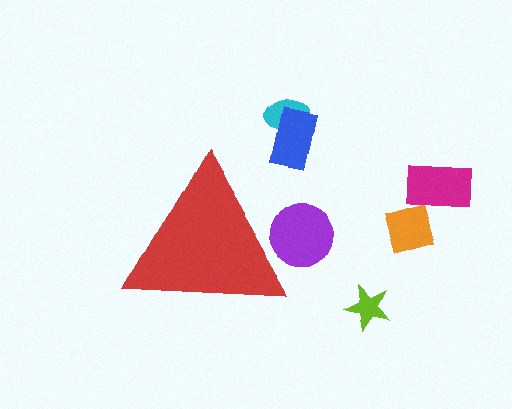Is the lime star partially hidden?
No, the lime star is fully visible.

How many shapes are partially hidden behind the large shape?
1 shape is partially hidden.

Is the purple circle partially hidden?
Yes, the purple circle is partially hidden behind the red triangle.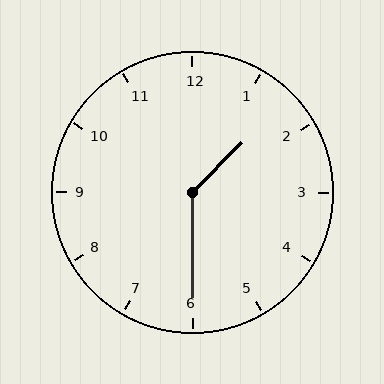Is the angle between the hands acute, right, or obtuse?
It is obtuse.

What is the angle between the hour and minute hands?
Approximately 135 degrees.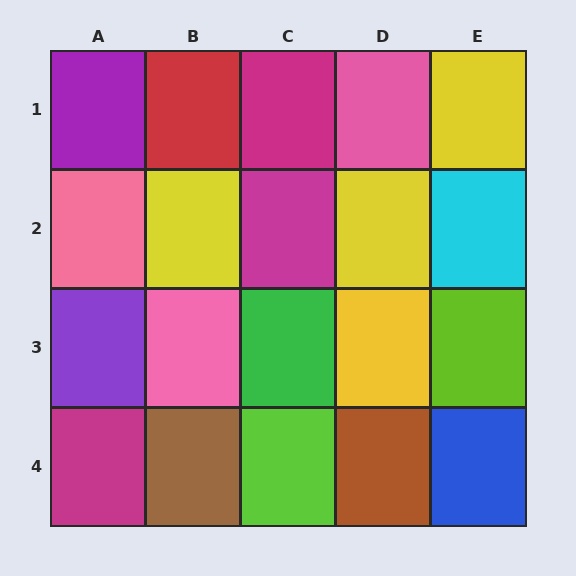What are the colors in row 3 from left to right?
Purple, pink, green, yellow, lime.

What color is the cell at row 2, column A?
Pink.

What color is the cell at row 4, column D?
Brown.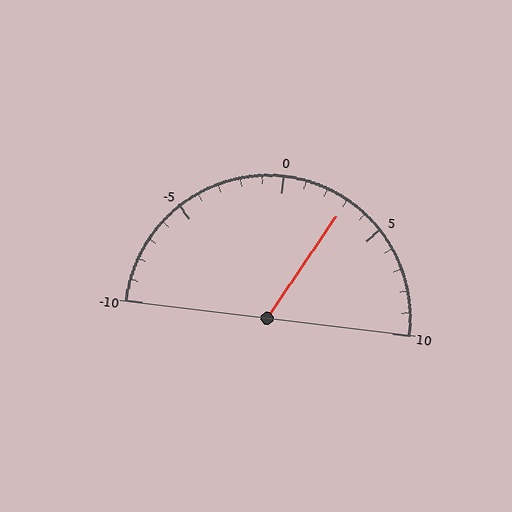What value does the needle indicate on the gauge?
The needle indicates approximately 3.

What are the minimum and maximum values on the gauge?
The gauge ranges from -10 to 10.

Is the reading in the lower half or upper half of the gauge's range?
The reading is in the upper half of the range (-10 to 10).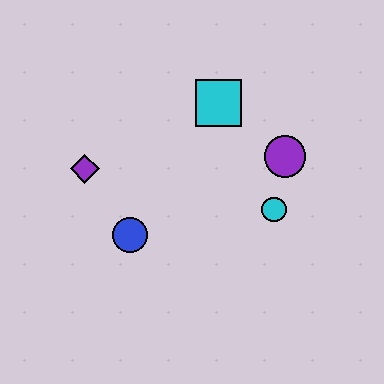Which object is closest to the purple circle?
The cyan circle is closest to the purple circle.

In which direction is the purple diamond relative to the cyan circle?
The purple diamond is to the left of the cyan circle.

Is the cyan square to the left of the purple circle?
Yes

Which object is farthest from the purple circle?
The purple diamond is farthest from the purple circle.